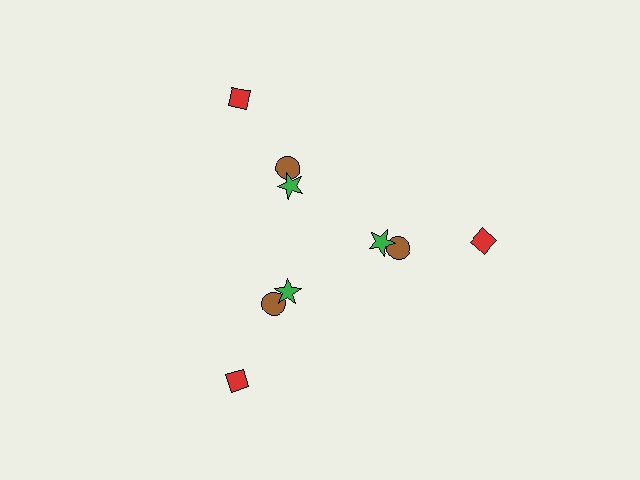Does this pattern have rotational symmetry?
Yes, this pattern has 3-fold rotational symmetry. It looks the same after rotating 120 degrees around the center.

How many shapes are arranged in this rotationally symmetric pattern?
There are 9 shapes, arranged in 3 groups of 3.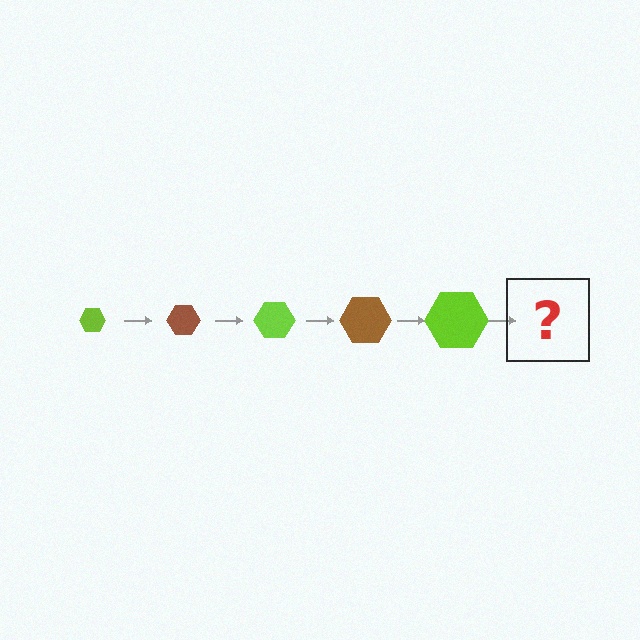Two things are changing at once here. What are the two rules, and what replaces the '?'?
The two rules are that the hexagon grows larger each step and the color cycles through lime and brown. The '?' should be a brown hexagon, larger than the previous one.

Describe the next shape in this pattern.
It should be a brown hexagon, larger than the previous one.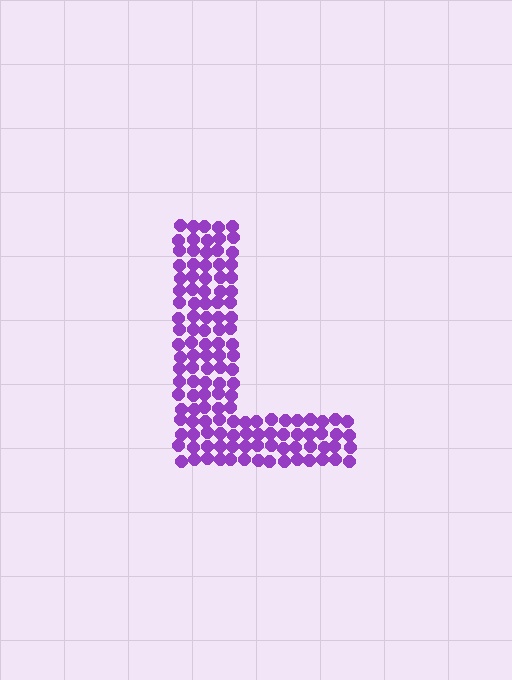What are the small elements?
The small elements are circles.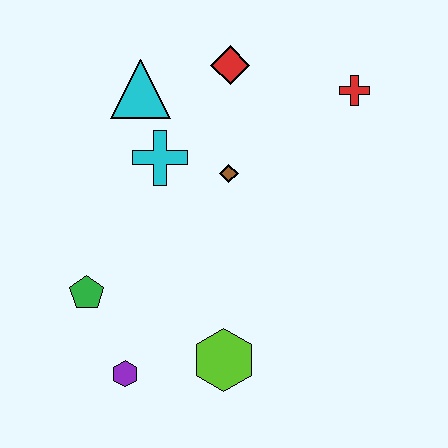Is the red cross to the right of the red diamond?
Yes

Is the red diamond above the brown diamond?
Yes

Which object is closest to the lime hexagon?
The purple hexagon is closest to the lime hexagon.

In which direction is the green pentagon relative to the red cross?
The green pentagon is to the left of the red cross.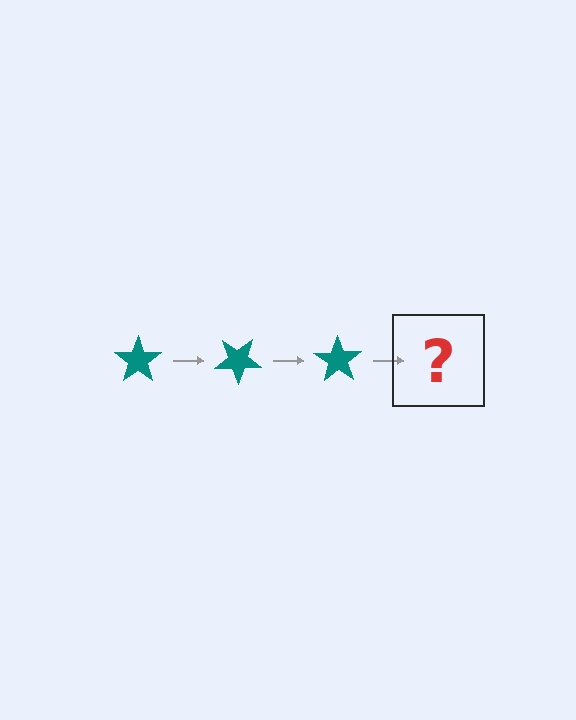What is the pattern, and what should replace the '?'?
The pattern is that the star rotates 35 degrees each step. The '?' should be a teal star rotated 105 degrees.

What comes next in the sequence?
The next element should be a teal star rotated 105 degrees.